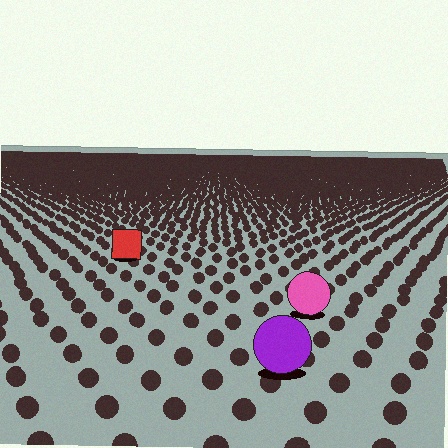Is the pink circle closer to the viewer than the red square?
Yes. The pink circle is closer — you can tell from the texture gradient: the ground texture is coarser near it.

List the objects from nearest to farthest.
From nearest to farthest: the purple circle, the pink circle, the red square.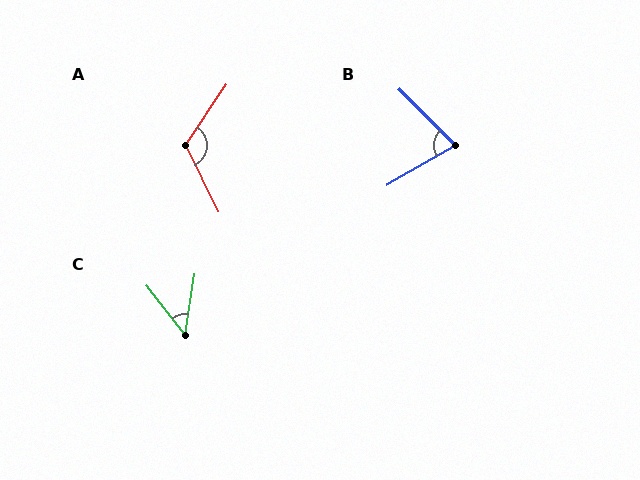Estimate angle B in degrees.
Approximately 75 degrees.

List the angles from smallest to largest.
C (47°), B (75°), A (120°).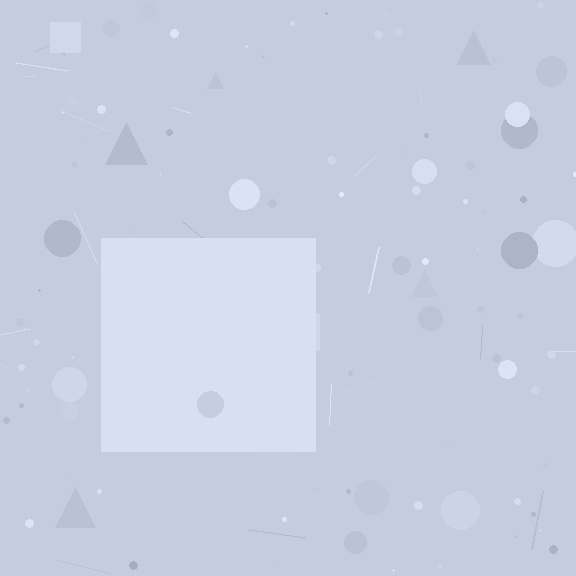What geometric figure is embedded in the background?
A square is embedded in the background.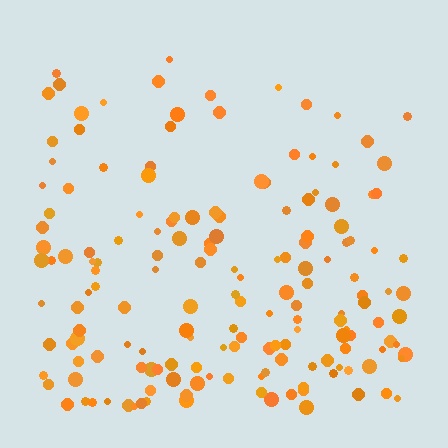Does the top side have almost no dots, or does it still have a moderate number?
Still a moderate number, just noticeably fewer than the bottom.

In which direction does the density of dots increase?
From top to bottom, with the bottom side densest.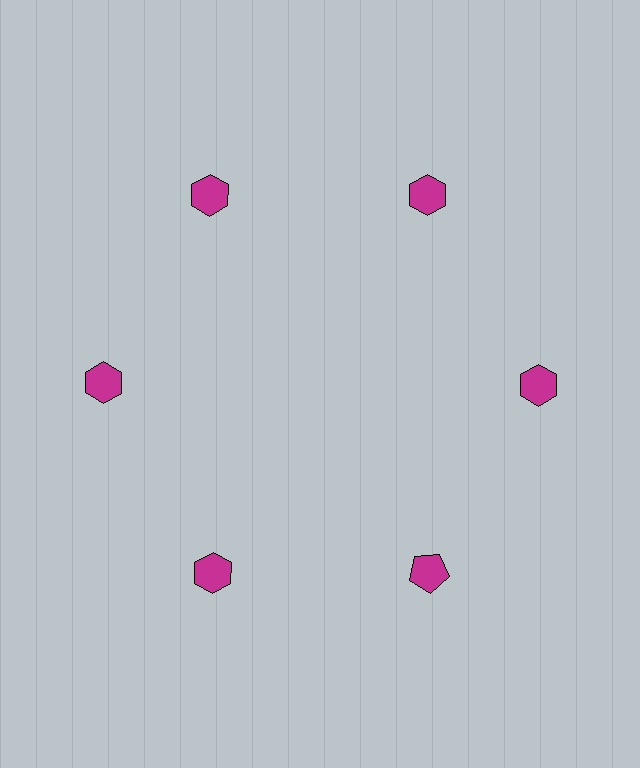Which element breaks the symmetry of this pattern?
The magenta pentagon at roughly the 5 o'clock position breaks the symmetry. All other shapes are magenta hexagons.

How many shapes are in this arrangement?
There are 6 shapes arranged in a ring pattern.